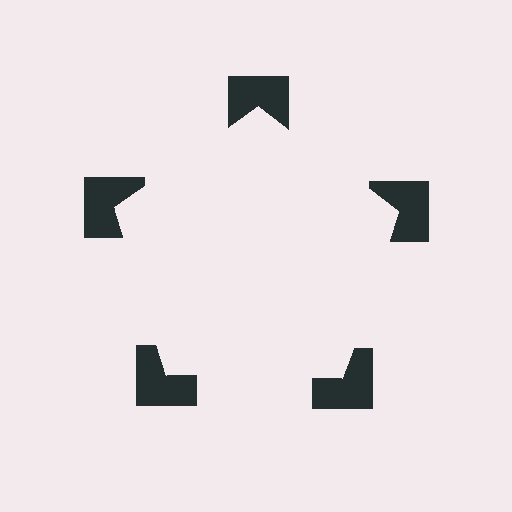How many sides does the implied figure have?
5 sides.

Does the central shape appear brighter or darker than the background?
It typically appears slightly brighter than the background, even though no actual brightness change is drawn.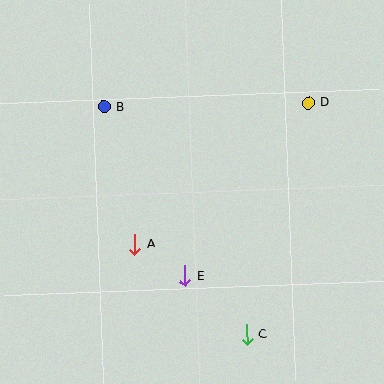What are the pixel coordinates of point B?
Point B is at (104, 107).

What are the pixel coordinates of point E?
Point E is at (185, 276).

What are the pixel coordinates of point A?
Point A is at (135, 245).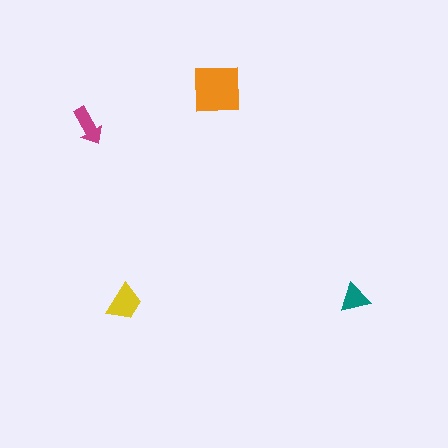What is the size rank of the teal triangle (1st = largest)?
4th.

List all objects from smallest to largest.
The teal triangle, the magenta arrow, the yellow trapezoid, the orange square.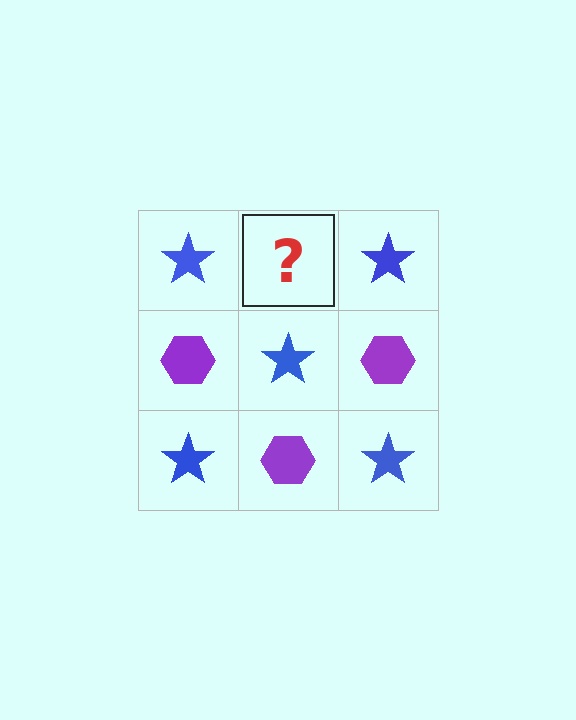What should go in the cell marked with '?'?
The missing cell should contain a purple hexagon.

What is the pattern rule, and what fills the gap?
The rule is that it alternates blue star and purple hexagon in a checkerboard pattern. The gap should be filled with a purple hexagon.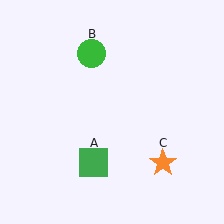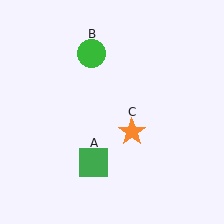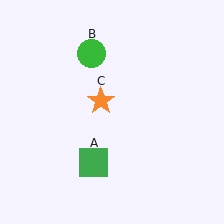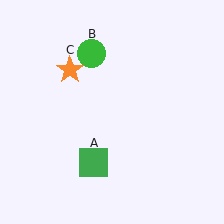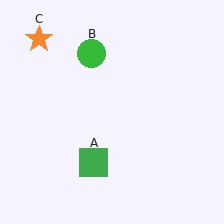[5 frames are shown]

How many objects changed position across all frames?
1 object changed position: orange star (object C).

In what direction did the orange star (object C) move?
The orange star (object C) moved up and to the left.